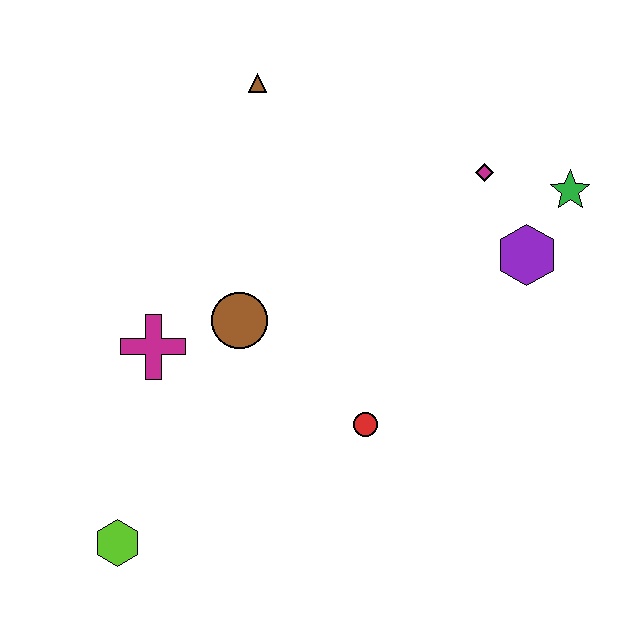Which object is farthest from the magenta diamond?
The lime hexagon is farthest from the magenta diamond.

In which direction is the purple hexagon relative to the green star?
The purple hexagon is below the green star.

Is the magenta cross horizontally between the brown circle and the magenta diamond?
No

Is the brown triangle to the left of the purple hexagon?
Yes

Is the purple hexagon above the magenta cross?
Yes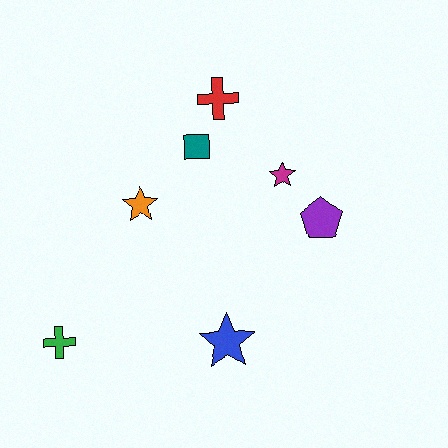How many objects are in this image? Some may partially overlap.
There are 7 objects.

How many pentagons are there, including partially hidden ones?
There is 1 pentagon.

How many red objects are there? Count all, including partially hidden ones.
There is 1 red object.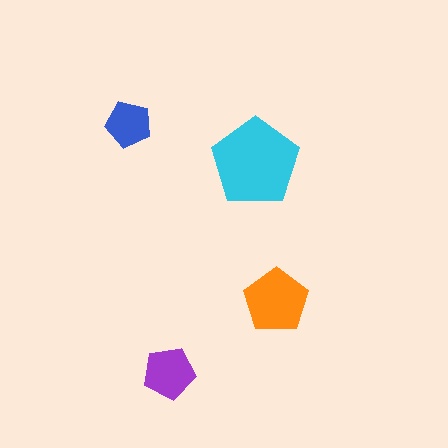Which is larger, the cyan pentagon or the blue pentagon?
The cyan one.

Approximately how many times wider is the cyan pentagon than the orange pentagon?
About 1.5 times wider.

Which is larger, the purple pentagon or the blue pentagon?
The purple one.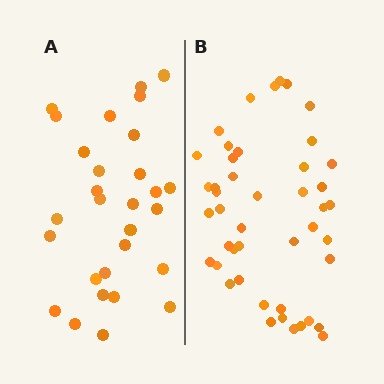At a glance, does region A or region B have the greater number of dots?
Region B (the right region) has more dots.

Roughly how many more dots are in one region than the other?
Region B has approximately 15 more dots than region A.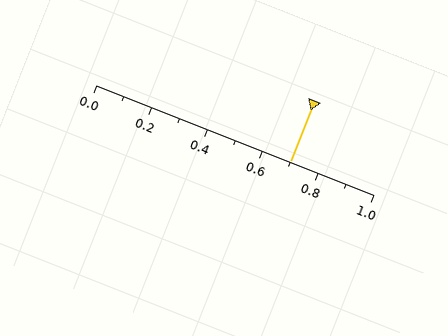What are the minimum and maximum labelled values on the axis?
The axis runs from 0.0 to 1.0.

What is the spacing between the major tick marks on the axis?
The major ticks are spaced 0.2 apart.